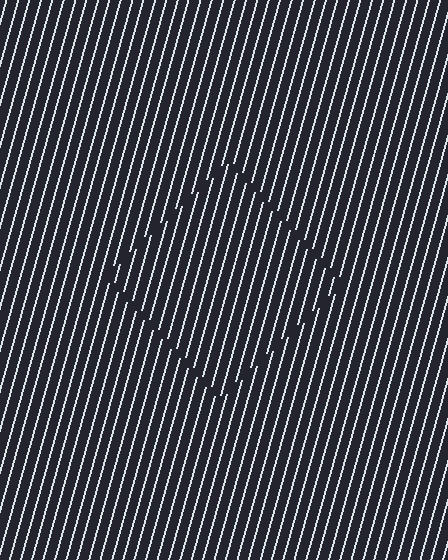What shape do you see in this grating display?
An illusory square. The interior of the shape contains the same grating, shifted by half a period — the contour is defined by the phase discontinuity where line-ends from the inner and outer gratings abut.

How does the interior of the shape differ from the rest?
The interior of the shape contains the same grating, shifted by half a period — the contour is defined by the phase discontinuity where line-ends from the inner and outer gratings abut.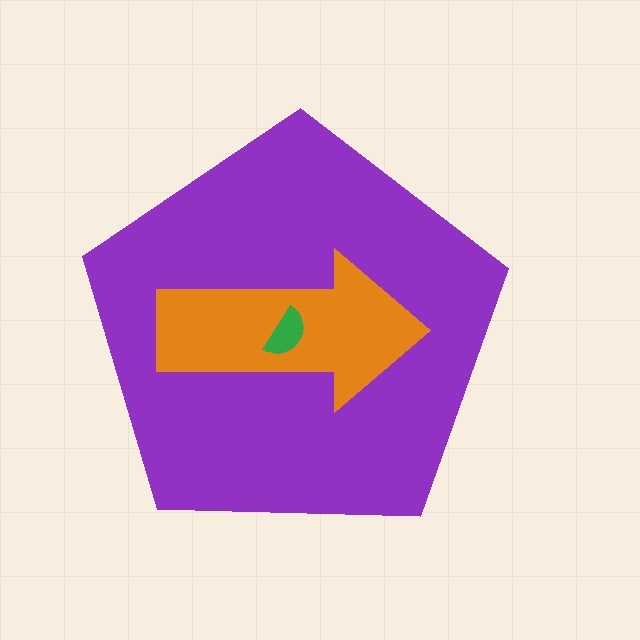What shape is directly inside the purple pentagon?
The orange arrow.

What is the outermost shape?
The purple pentagon.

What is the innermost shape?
The green semicircle.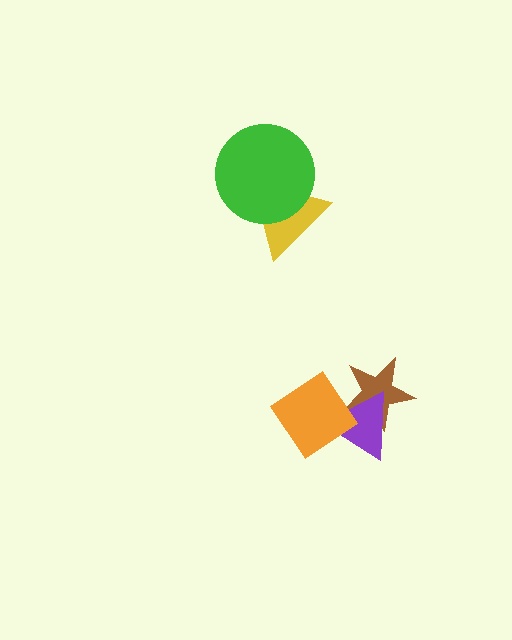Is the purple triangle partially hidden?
Yes, it is partially covered by another shape.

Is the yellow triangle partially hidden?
Yes, it is partially covered by another shape.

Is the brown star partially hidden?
Yes, it is partially covered by another shape.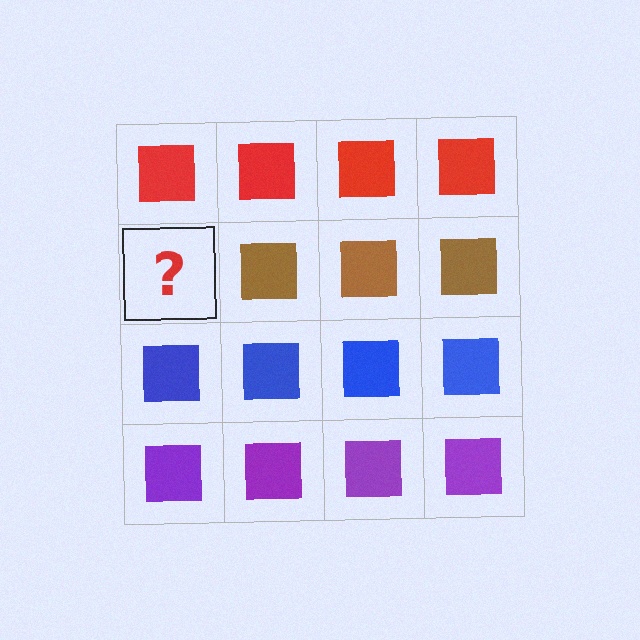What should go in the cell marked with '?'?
The missing cell should contain a brown square.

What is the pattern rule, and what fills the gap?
The rule is that each row has a consistent color. The gap should be filled with a brown square.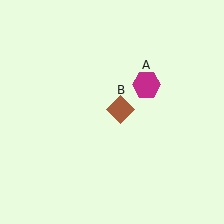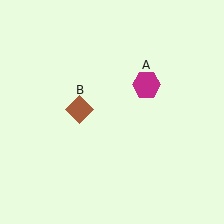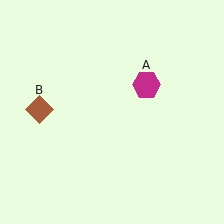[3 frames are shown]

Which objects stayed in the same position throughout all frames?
Magenta hexagon (object A) remained stationary.